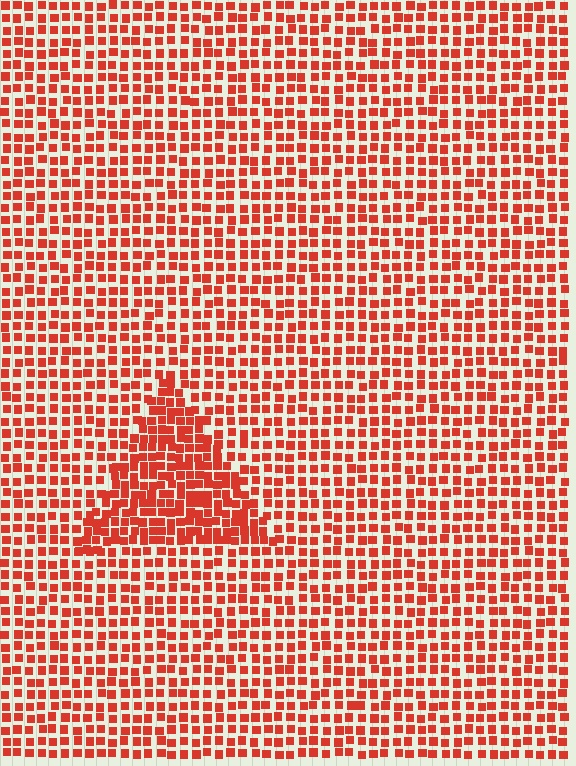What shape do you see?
I see a triangle.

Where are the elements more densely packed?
The elements are more densely packed inside the triangle boundary.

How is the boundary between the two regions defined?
The boundary is defined by a change in element density (approximately 1.6x ratio). All elements are the same color, size, and shape.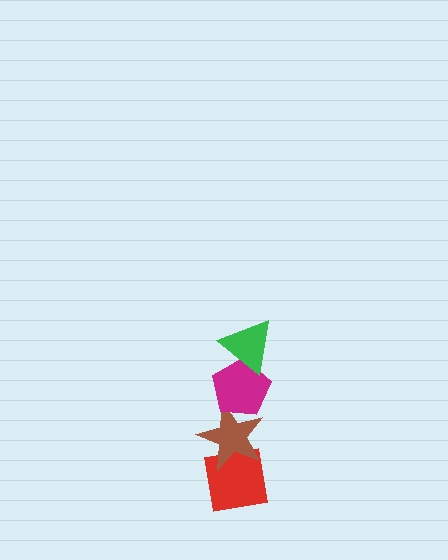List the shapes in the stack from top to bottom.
From top to bottom: the green triangle, the magenta pentagon, the brown star, the red square.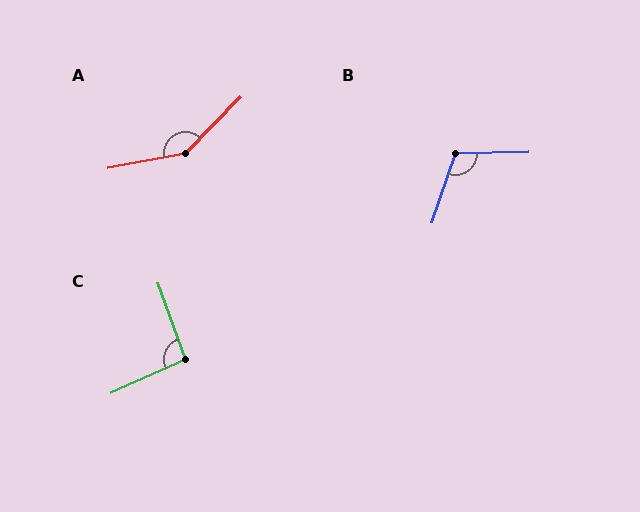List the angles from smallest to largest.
C (94°), B (110°), A (145°).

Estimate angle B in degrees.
Approximately 110 degrees.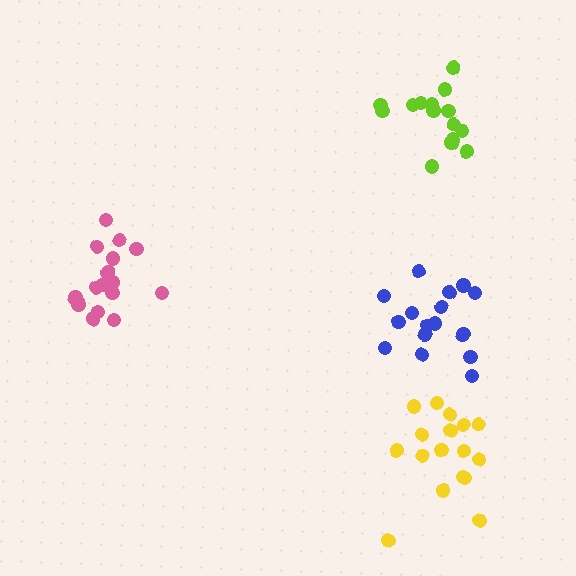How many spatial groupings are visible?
There are 4 spatial groupings.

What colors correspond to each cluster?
The clusters are colored: blue, lime, pink, yellow.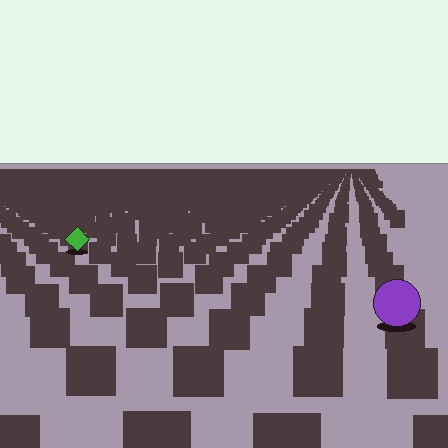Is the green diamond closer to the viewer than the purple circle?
No. The purple circle is closer — you can tell from the texture gradient: the ground texture is coarser near it.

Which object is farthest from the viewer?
The green diamond is farthest from the viewer. It appears smaller and the ground texture around it is denser.